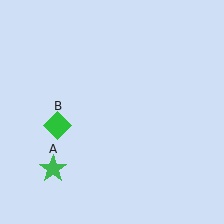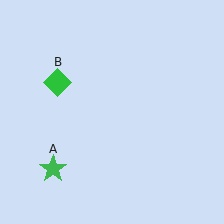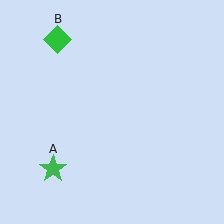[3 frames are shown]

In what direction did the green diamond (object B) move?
The green diamond (object B) moved up.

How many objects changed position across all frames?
1 object changed position: green diamond (object B).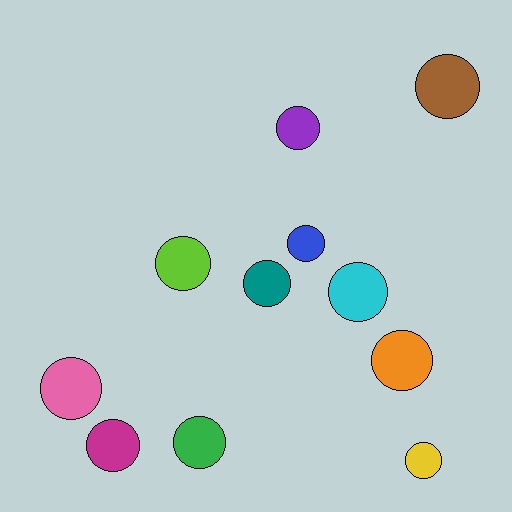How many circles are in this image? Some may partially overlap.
There are 11 circles.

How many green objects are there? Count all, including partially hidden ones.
There is 1 green object.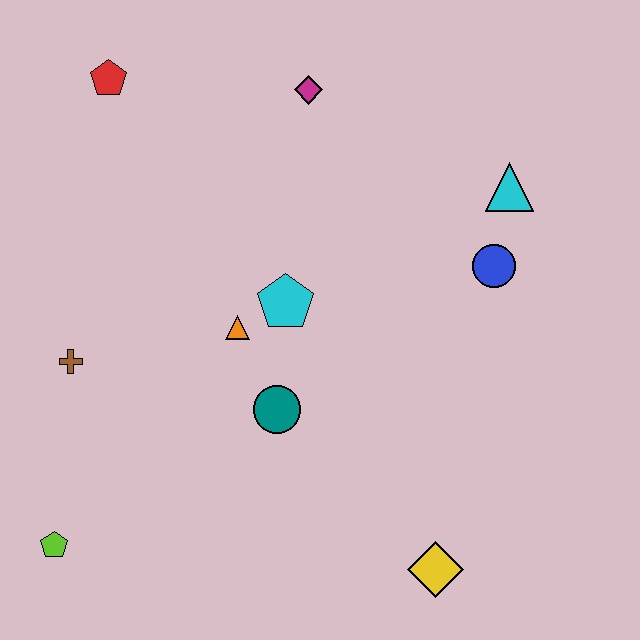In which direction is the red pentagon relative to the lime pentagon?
The red pentagon is above the lime pentagon.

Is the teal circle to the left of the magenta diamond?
Yes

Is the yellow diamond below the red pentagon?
Yes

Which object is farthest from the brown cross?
The cyan triangle is farthest from the brown cross.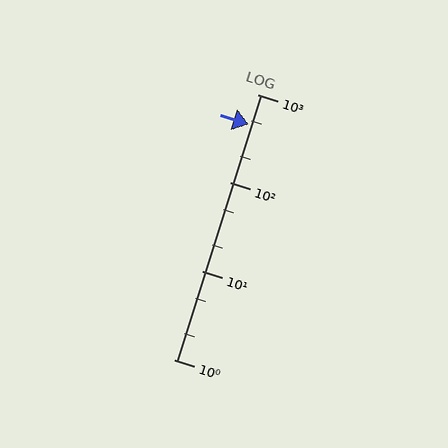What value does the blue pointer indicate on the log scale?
The pointer indicates approximately 460.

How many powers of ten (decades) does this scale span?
The scale spans 3 decades, from 1 to 1000.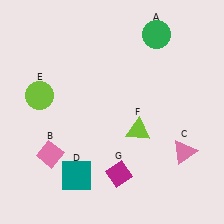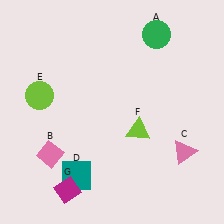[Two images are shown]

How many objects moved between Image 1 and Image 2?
1 object moved between the two images.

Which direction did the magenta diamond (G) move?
The magenta diamond (G) moved left.